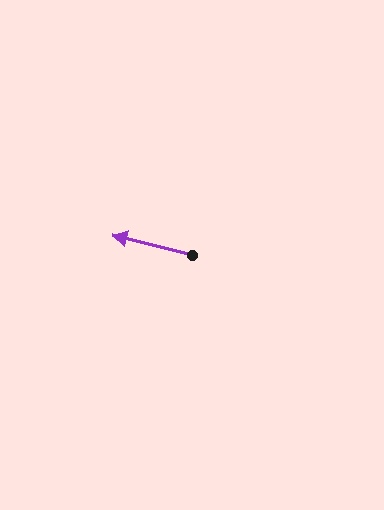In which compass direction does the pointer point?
West.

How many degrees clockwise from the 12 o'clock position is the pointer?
Approximately 284 degrees.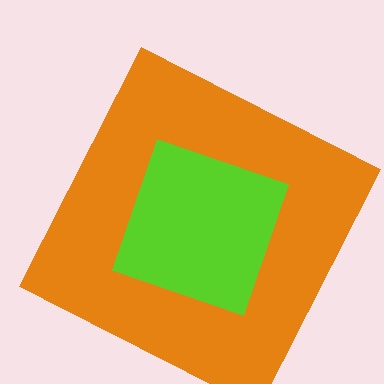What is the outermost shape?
The orange square.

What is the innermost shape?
The lime diamond.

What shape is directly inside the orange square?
The lime diamond.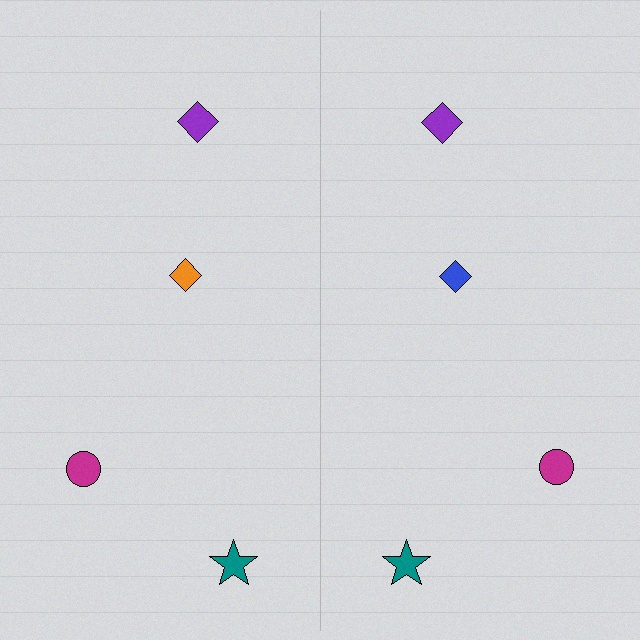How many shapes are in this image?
There are 8 shapes in this image.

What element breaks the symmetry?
The blue diamond on the right side breaks the symmetry — its mirror counterpart is orange.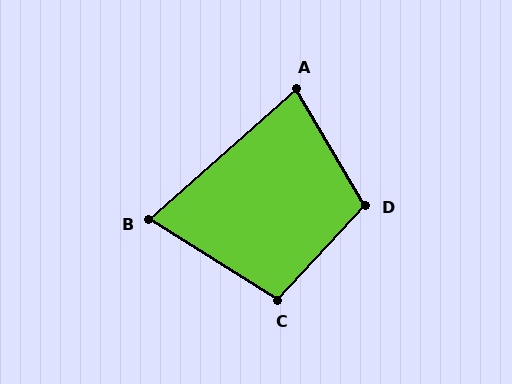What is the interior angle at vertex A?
Approximately 79 degrees (acute).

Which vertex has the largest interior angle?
D, at approximately 106 degrees.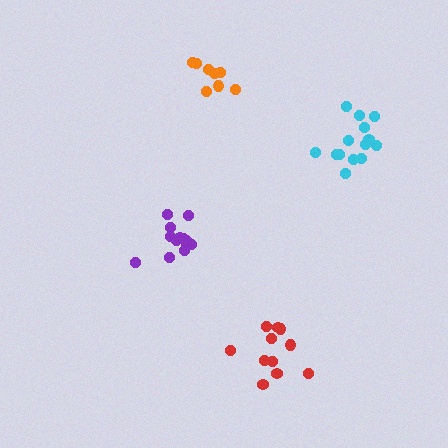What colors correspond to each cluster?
The clusters are colored: cyan, purple, red, orange.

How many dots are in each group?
Group 1: 14 dots, Group 2: 13 dots, Group 3: 11 dots, Group 4: 8 dots (46 total).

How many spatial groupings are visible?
There are 4 spatial groupings.